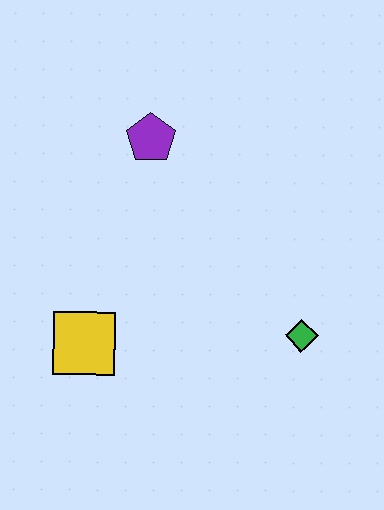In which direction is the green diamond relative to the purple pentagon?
The green diamond is below the purple pentagon.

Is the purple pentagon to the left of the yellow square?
No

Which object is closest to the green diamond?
The yellow square is closest to the green diamond.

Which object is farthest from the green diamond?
The purple pentagon is farthest from the green diamond.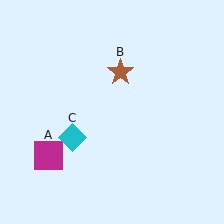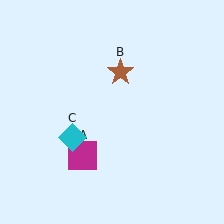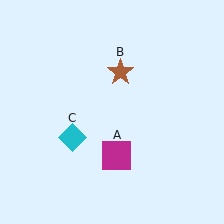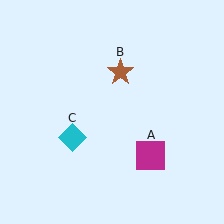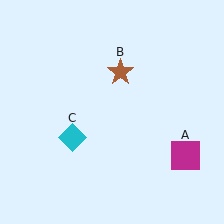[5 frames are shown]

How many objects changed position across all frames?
1 object changed position: magenta square (object A).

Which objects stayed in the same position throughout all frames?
Brown star (object B) and cyan diamond (object C) remained stationary.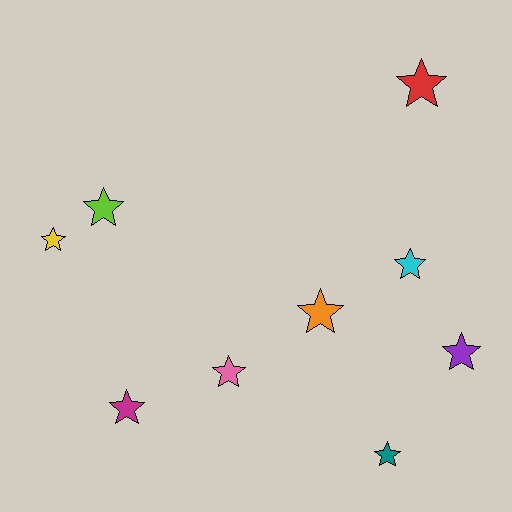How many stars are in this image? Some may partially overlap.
There are 9 stars.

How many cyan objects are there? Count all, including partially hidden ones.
There is 1 cyan object.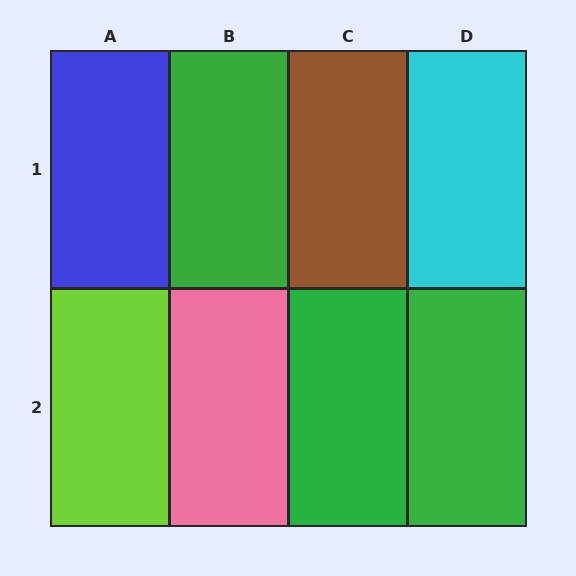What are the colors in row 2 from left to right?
Lime, pink, green, green.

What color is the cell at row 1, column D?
Cyan.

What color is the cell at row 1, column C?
Brown.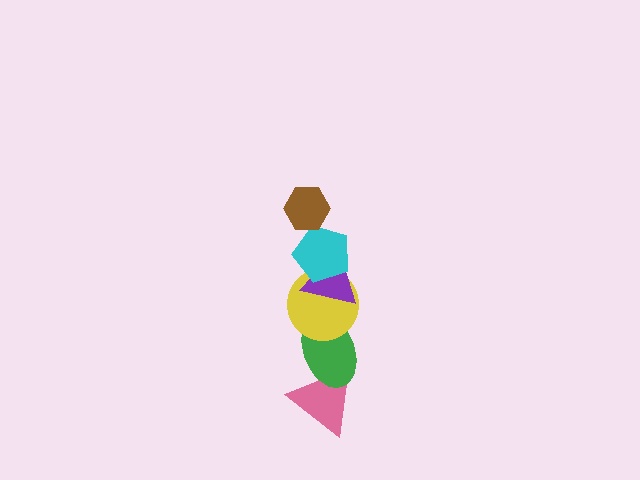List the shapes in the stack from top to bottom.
From top to bottom: the brown hexagon, the cyan pentagon, the purple triangle, the yellow circle, the green ellipse, the pink triangle.